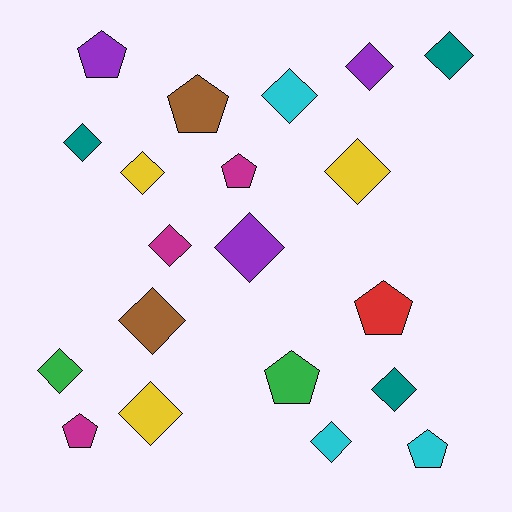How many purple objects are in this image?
There are 3 purple objects.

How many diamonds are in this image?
There are 13 diamonds.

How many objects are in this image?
There are 20 objects.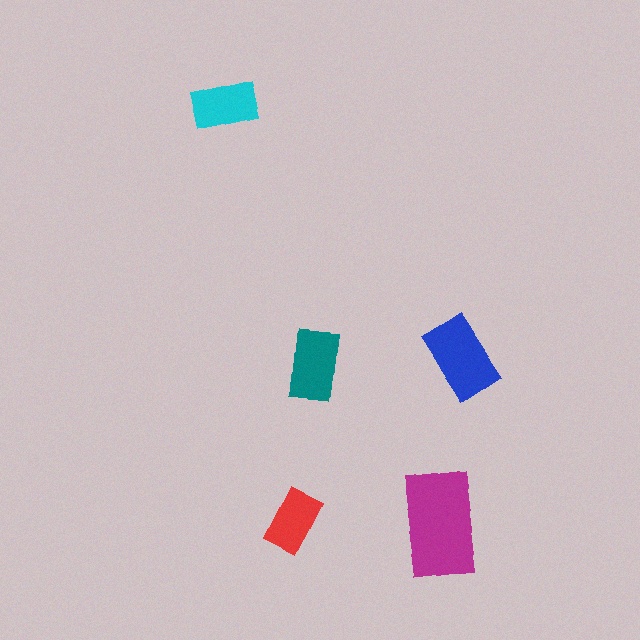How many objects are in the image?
There are 5 objects in the image.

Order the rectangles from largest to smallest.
the magenta one, the blue one, the teal one, the cyan one, the red one.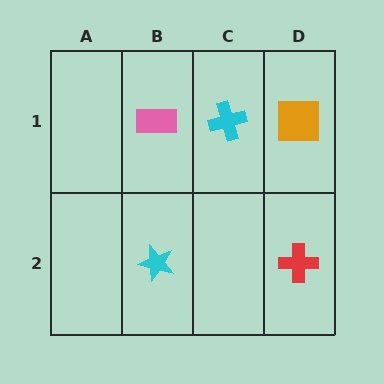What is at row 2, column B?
A cyan star.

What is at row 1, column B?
A pink rectangle.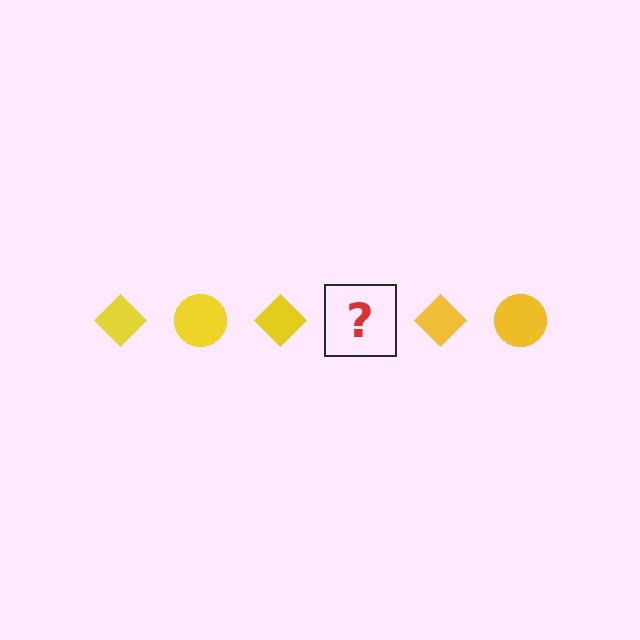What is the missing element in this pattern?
The missing element is a yellow circle.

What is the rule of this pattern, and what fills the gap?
The rule is that the pattern cycles through diamond, circle shapes in yellow. The gap should be filled with a yellow circle.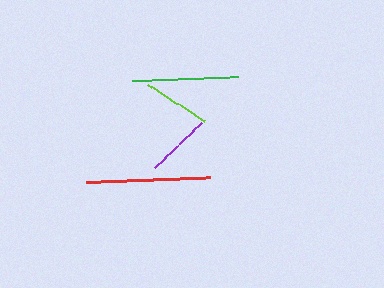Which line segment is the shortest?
The purple line is the shortest at approximately 66 pixels.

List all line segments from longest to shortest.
From longest to shortest: red, green, lime, purple.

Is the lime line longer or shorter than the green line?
The green line is longer than the lime line.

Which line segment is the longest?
The red line is the longest at approximately 123 pixels.